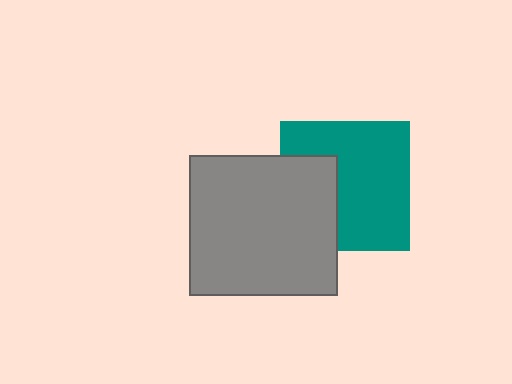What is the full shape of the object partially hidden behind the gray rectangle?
The partially hidden object is a teal square.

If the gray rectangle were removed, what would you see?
You would see the complete teal square.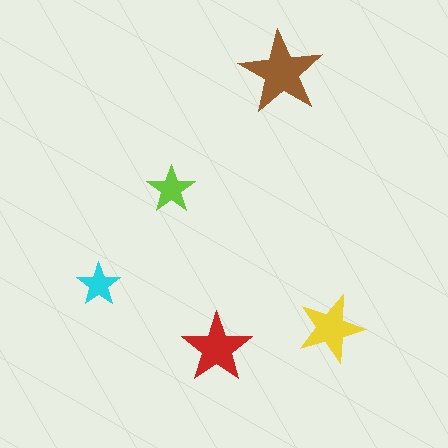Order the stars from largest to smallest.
the brown one, the red one, the yellow one, the lime one, the cyan one.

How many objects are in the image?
There are 5 objects in the image.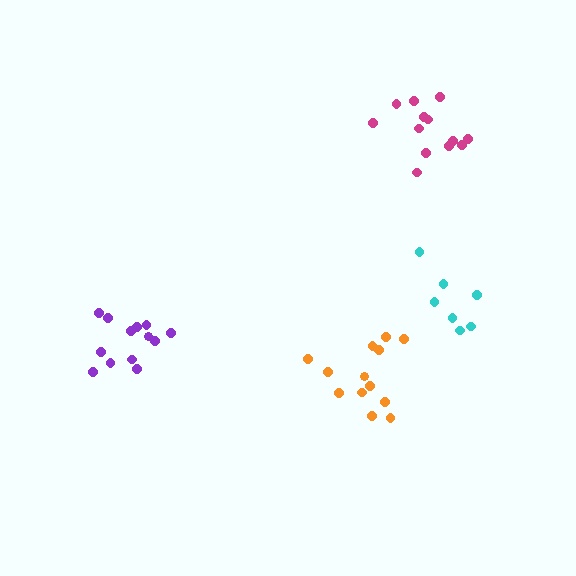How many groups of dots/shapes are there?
There are 4 groups.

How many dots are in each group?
Group 1: 13 dots, Group 2: 7 dots, Group 3: 13 dots, Group 4: 13 dots (46 total).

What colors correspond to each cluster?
The clusters are colored: orange, cyan, magenta, purple.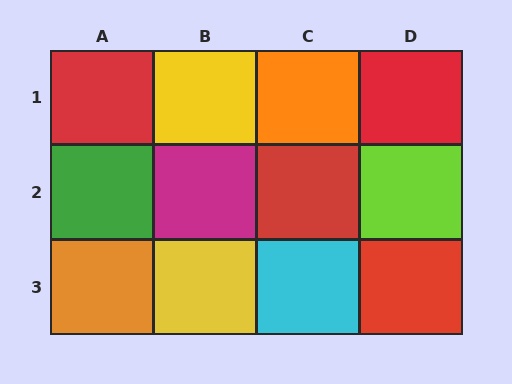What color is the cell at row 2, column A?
Green.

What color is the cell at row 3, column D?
Red.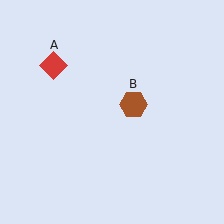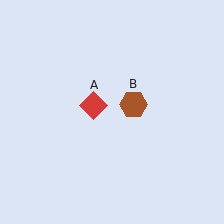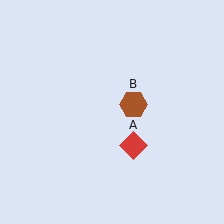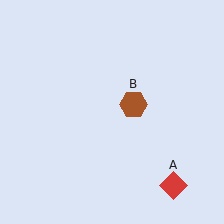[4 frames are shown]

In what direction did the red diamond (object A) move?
The red diamond (object A) moved down and to the right.